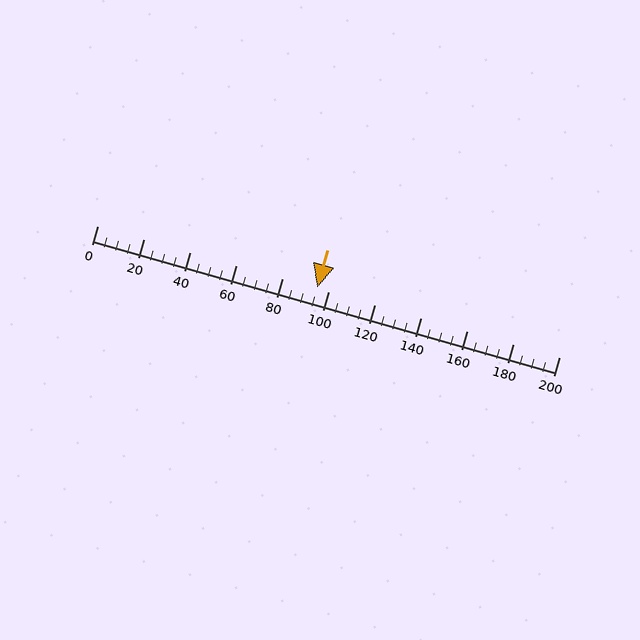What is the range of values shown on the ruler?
The ruler shows values from 0 to 200.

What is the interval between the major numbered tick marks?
The major tick marks are spaced 20 units apart.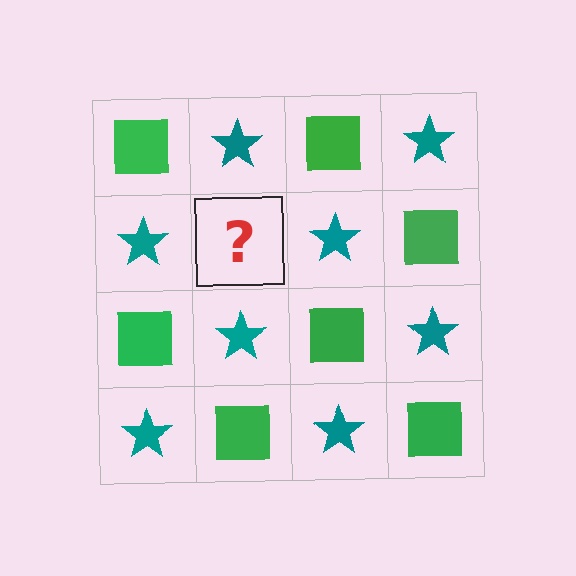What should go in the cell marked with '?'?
The missing cell should contain a green square.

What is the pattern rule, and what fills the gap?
The rule is that it alternates green square and teal star in a checkerboard pattern. The gap should be filled with a green square.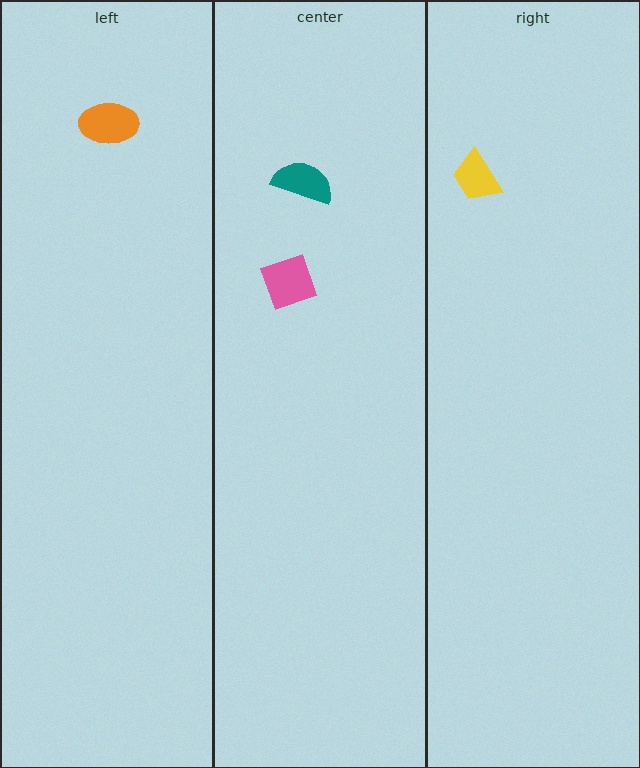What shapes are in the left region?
The orange ellipse.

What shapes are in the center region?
The teal semicircle, the pink diamond.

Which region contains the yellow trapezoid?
The right region.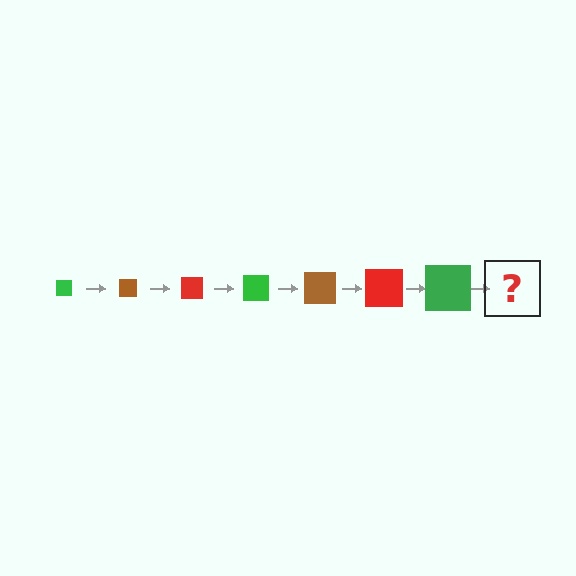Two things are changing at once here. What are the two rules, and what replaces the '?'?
The two rules are that the square grows larger each step and the color cycles through green, brown, and red. The '?' should be a brown square, larger than the previous one.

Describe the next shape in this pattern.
It should be a brown square, larger than the previous one.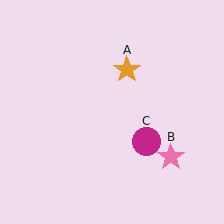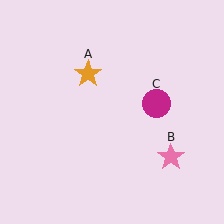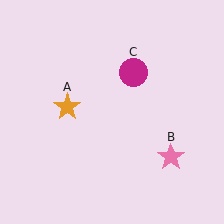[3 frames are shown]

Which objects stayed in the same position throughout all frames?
Pink star (object B) remained stationary.